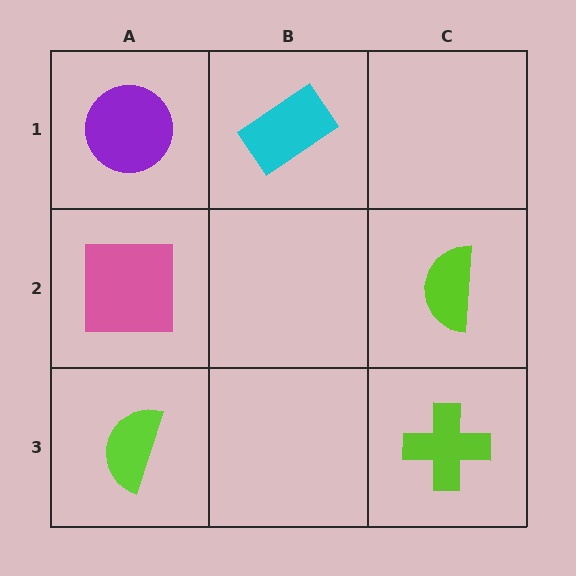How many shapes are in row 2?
2 shapes.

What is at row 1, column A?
A purple circle.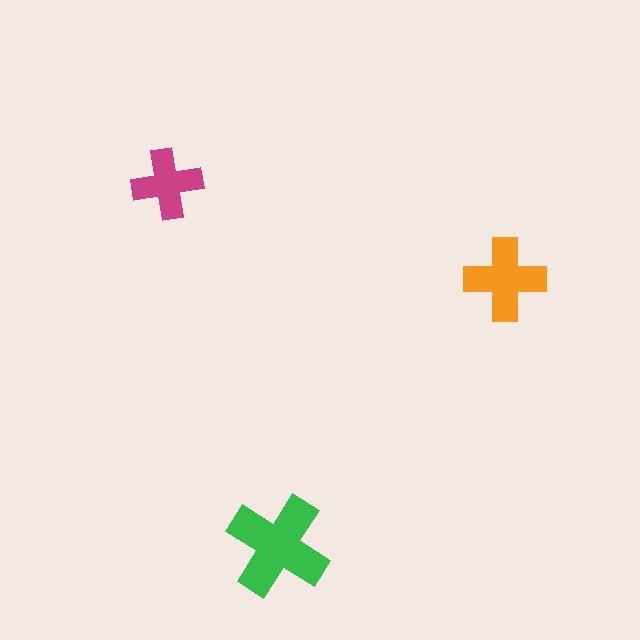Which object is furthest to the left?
The magenta cross is leftmost.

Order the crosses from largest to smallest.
the green one, the orange one, the magenta one.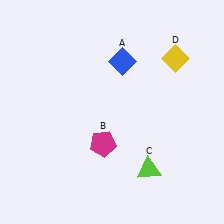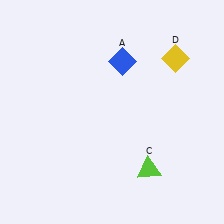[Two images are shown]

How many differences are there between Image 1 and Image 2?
There is 1 difference between the two images.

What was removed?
The magenta pentagon (B) was removed in Image 2.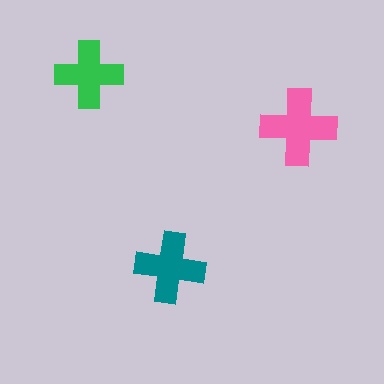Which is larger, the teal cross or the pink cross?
The pink one.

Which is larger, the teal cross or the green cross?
The teal one.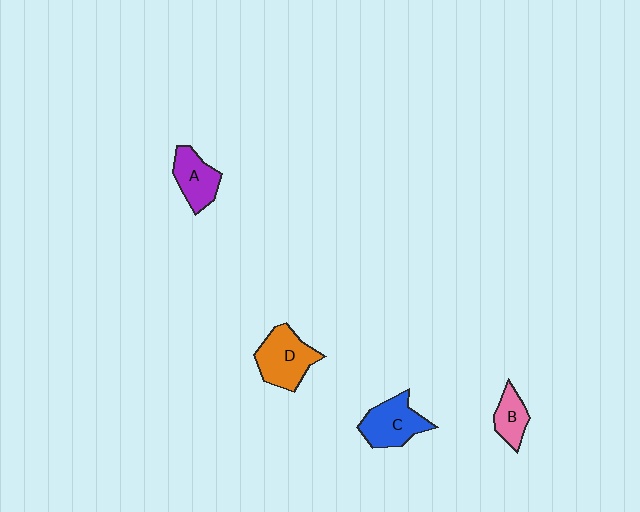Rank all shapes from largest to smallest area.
From largest to smallest: D (orange), C (blue), A (purple), B (pink).